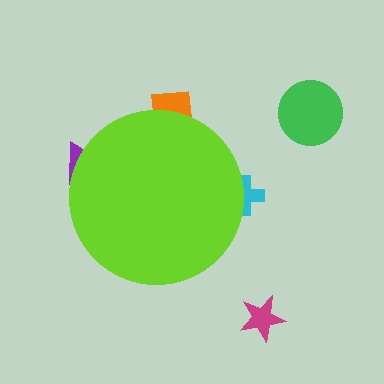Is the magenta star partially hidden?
No, the magenta star is fully visible.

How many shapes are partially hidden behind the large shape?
3 shapes are partially hidden.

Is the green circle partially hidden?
No, the green circle is fully visible.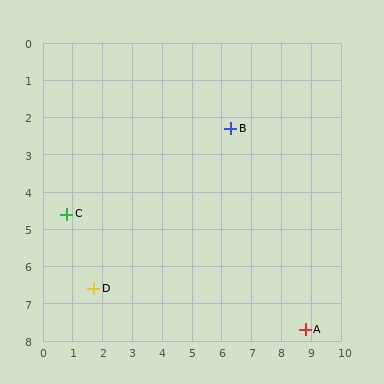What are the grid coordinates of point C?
Point C is at approximately (0.8, 4.6).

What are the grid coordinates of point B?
Point B is at approximately (6.3, 2.3).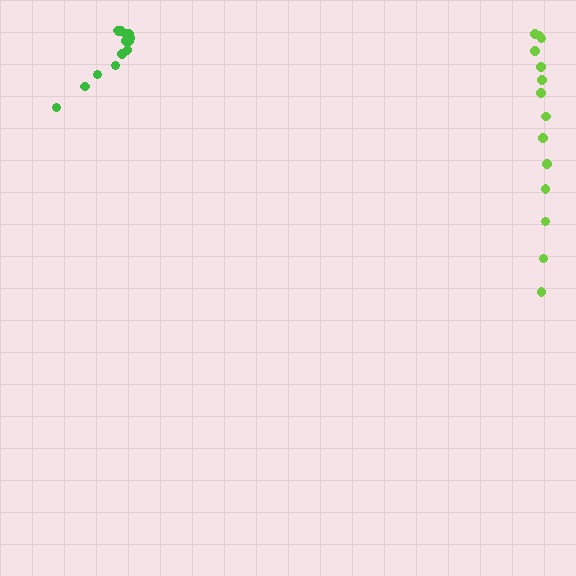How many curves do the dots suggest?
There are 2 distinct paths.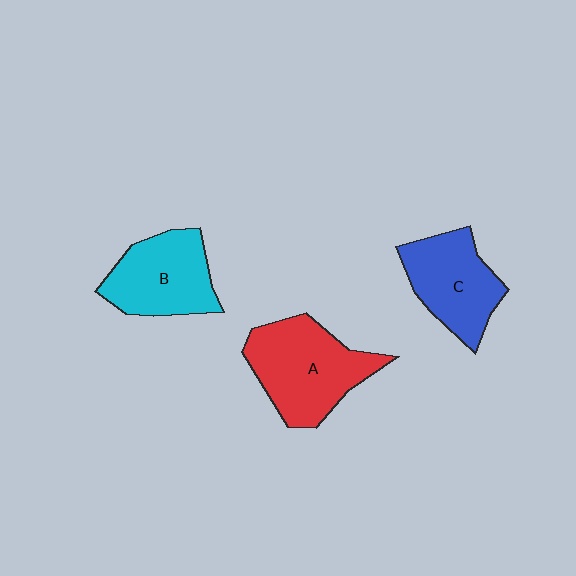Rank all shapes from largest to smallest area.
From largest to smallest: A (red), B (cyan), C (blue).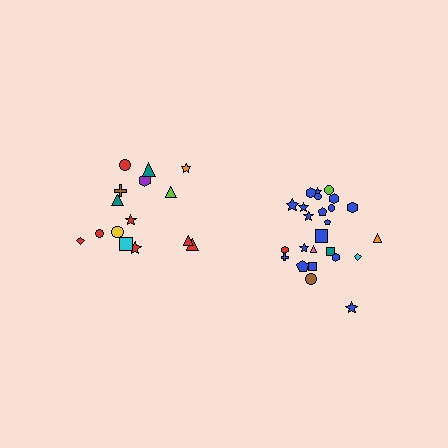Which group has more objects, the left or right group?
The right group.